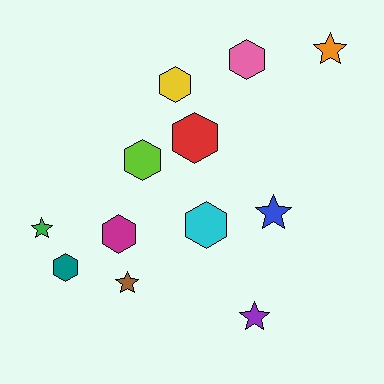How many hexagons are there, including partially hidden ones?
There are 7 hexagons.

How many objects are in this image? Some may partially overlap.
There are 12 objects.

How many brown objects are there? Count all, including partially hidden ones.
There is 1 brown object.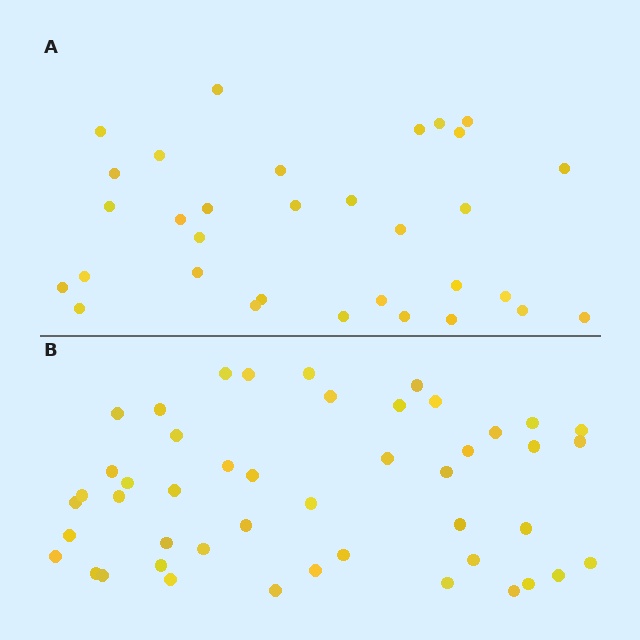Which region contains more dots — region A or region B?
Region B (the bottom region) has more dots.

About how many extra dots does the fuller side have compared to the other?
Region B has approximately 15 more dots than region A.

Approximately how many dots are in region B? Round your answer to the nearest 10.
About 50 dots. (The exact count is 47, which rounds to 50.)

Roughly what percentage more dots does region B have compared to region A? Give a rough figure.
About 45% more.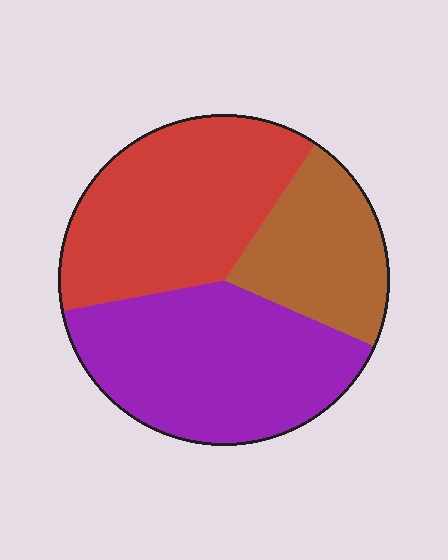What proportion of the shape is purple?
Purple takes up between a quarter and a half of the shape.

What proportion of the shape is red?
Red covers around 40% of the shape.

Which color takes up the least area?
Brown, at roughly 20%.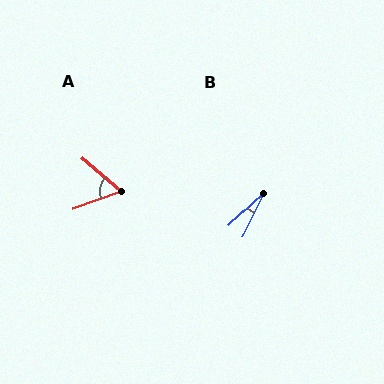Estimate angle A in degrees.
Approximately 61 degrees.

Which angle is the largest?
A, at approximately 61 degrees.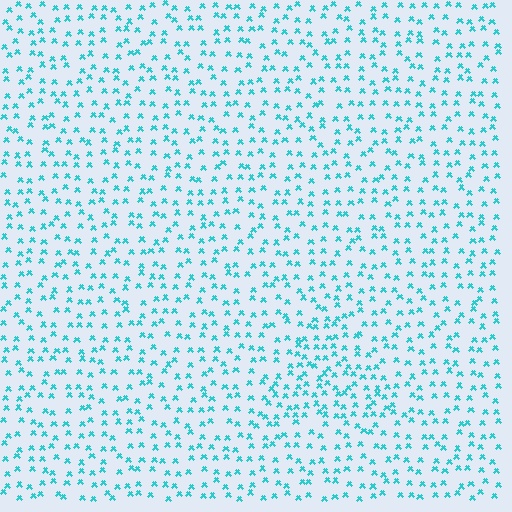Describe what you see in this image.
The image contains small cyan elements arranged at two different densities. A triangle-shaped region is visible where the elements are more densely packed than the surrounding area.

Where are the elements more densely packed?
The elements are more densely packed inside the triangle boundary.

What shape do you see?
I see a triangle.